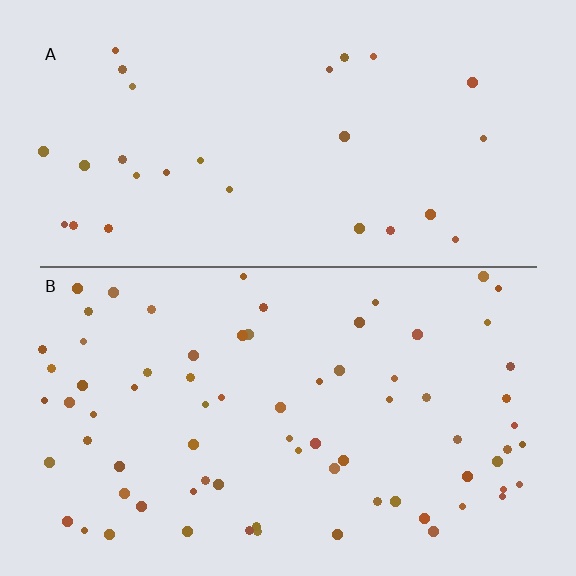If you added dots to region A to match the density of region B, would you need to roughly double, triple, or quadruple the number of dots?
Approximately triple.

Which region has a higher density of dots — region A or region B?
B (the bottom).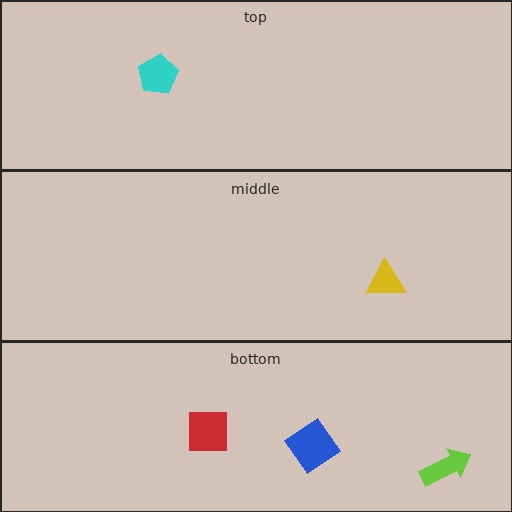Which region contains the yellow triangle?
The middle region.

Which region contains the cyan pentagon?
The top region.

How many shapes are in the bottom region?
3.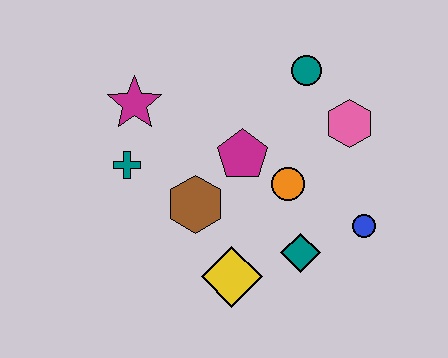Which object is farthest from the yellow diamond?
The teal circle is farthest from the yellow diamond.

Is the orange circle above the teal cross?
No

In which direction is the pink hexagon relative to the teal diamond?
The pink hexagon is above the teal diamond.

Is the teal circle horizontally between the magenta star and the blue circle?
Yes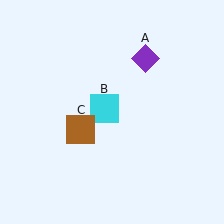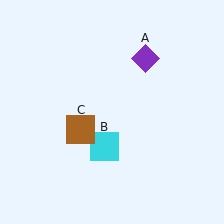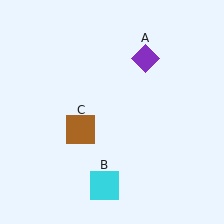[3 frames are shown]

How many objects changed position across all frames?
1 object changed position: cyan square (object B).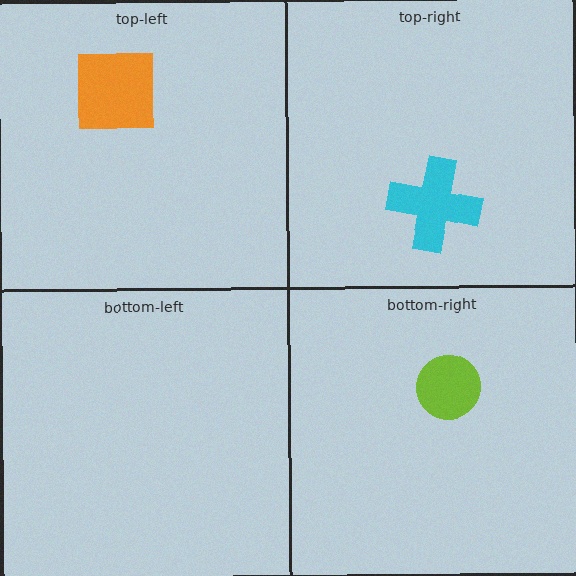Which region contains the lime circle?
The bottom-right region.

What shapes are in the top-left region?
The orange square.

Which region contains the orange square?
The top-left region.